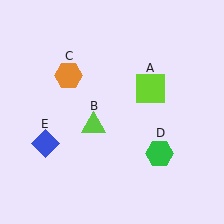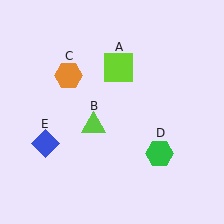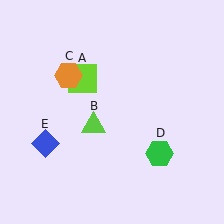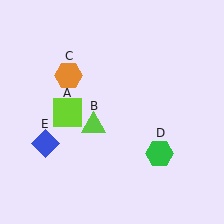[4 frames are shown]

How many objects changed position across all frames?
1 object changed position: lime square (object A).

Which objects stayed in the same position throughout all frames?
Lime triangle (object B) and orange hexagon (object C) and green hexagon (object D) and blue diamond (object E) remained stationary.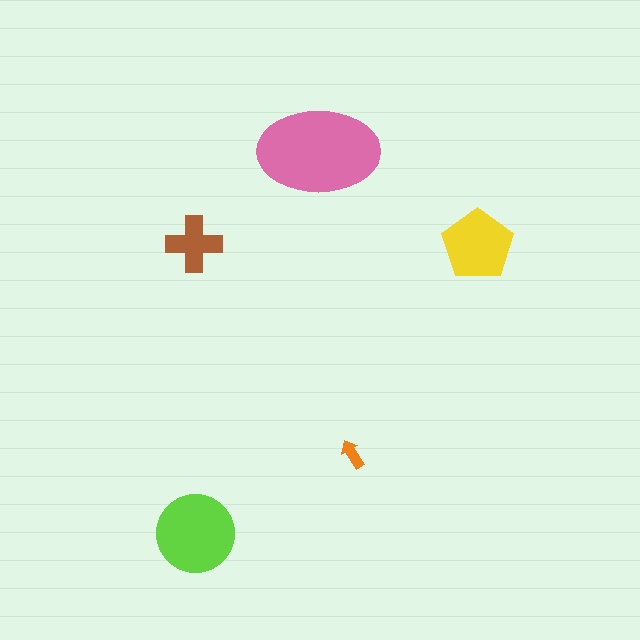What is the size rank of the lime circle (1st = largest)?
2nd.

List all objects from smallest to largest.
The orange arrow, the brown cross, the yellow pentagon, the lime circle, the pink ellipse.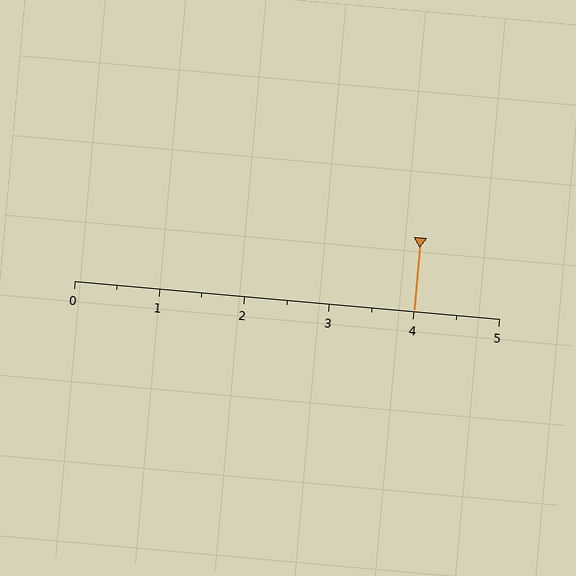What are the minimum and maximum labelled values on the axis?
The axis runs from 0 to 5.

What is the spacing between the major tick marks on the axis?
The major ticks are spaced 1 apart.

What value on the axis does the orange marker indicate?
The marker indicates approximately 4.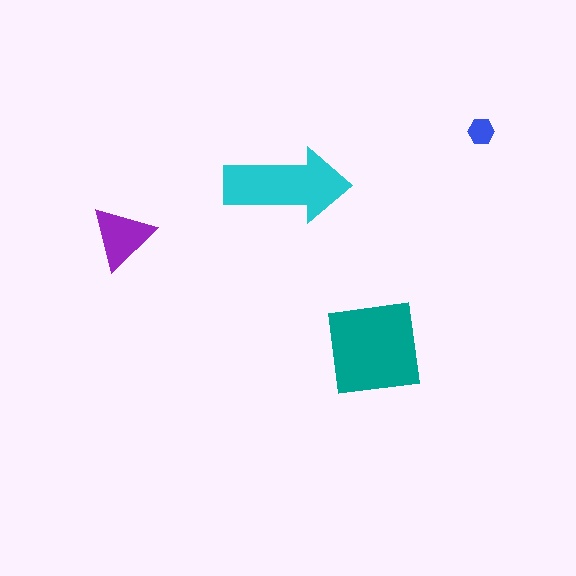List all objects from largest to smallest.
The teal square, the cyan arrow, the purple triangle, the blue hexagon.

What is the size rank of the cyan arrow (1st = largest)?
2nd.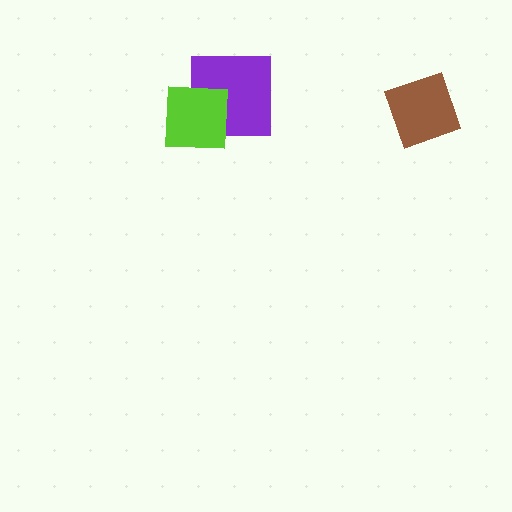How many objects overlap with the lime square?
1 object overlaps with the lime square.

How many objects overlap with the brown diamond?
0 objects overlap with the brown diamond.